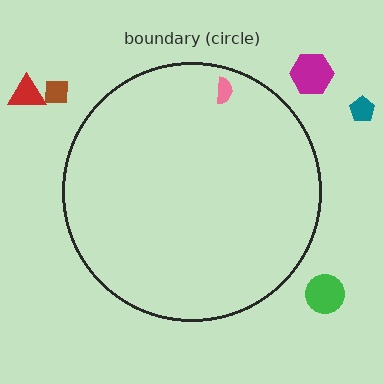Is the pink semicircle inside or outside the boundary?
Inside.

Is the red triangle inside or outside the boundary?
Outside.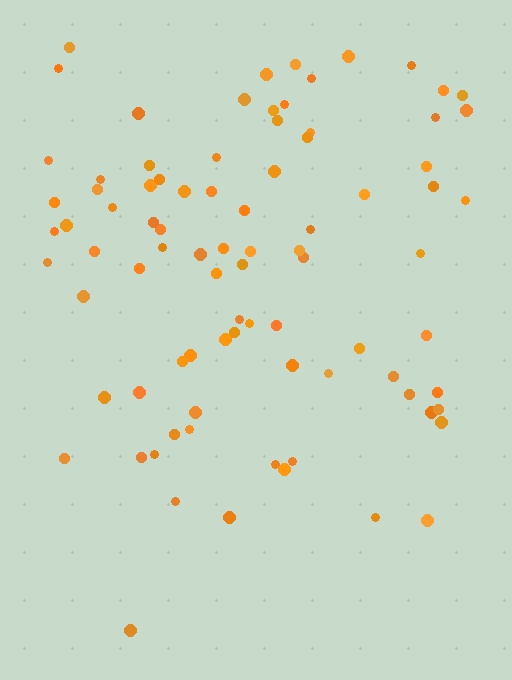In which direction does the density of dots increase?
From bottom to top, with the top side densest.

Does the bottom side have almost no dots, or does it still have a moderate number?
Still a moderate number, just noticeably fewer than the top.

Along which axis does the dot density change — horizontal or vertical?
Vertical.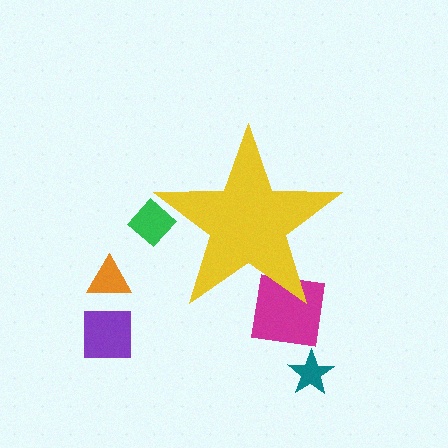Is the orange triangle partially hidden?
No, the orange triangle is fully visible.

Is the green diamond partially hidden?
Yes, the green diamond is partially hidden behind the yellow star.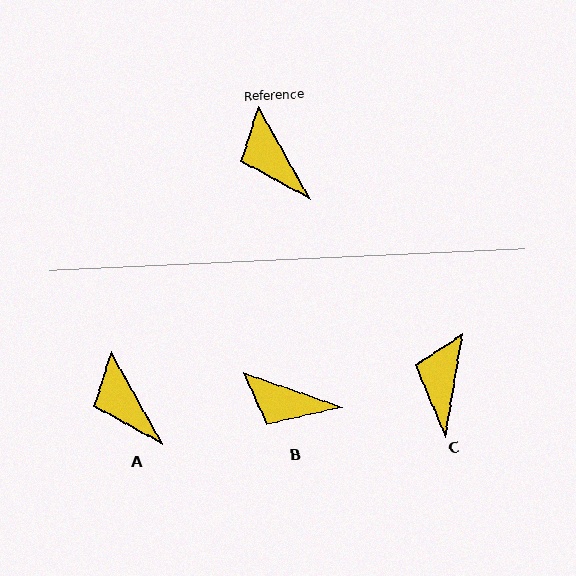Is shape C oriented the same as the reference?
No, it is off by about 39 degrees.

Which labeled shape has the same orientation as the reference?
A.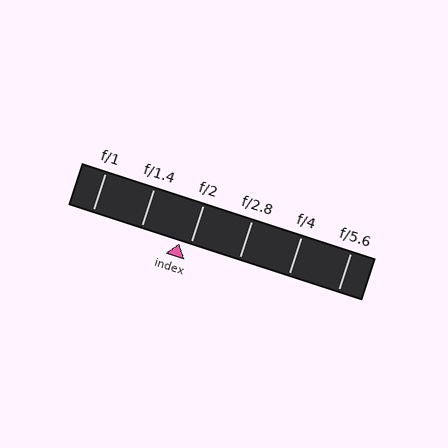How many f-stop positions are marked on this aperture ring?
There are 6 f-stop positions marked.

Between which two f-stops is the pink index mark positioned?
The index mark is between f/1.4 and f/2.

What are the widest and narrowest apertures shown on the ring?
The widest aperture shown is f/1 and the narrowest is f/5.6.